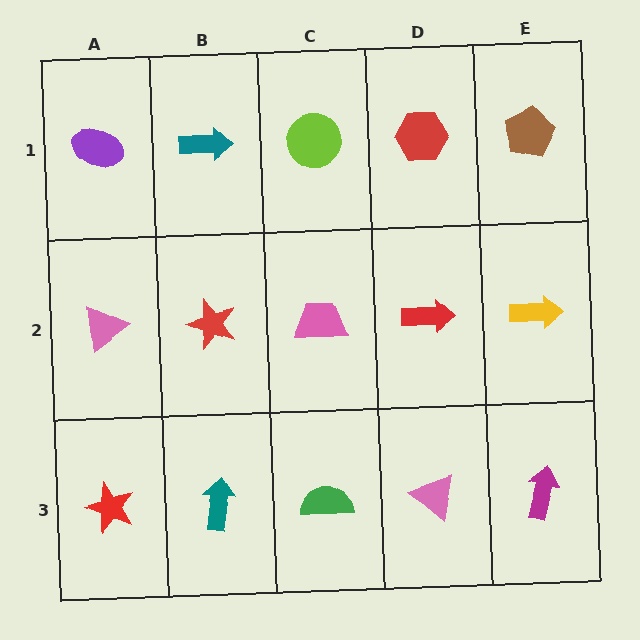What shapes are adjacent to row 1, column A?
A pink triangle (row 2, column A), a teal arrow (row 1, column B).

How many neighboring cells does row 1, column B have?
3.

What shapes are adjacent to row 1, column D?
A red arrow (row 2, column D), a lime circle (row 1, column C), a brown pentagon (row 1, column E).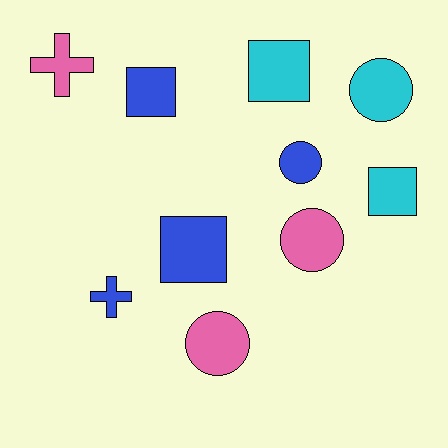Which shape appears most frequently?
Circle, with 4 objects.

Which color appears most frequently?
Blue, with 4 objects.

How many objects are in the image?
There are 10 objects.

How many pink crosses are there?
There is 1 pink cross.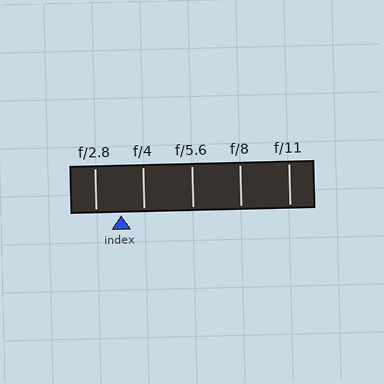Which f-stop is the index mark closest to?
The index mark is closest to f/4.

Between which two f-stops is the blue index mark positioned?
The index mark is between f/2.8 and f/4.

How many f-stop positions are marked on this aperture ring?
There are 5 f-stop positions marked.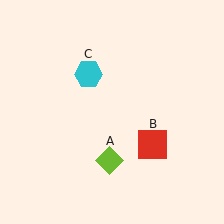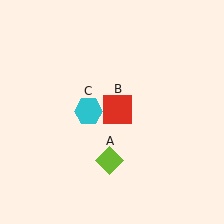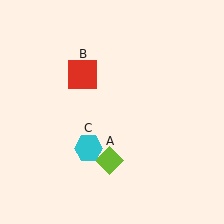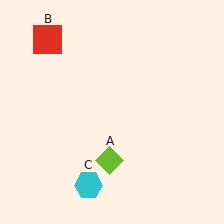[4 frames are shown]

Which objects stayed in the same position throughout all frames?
Lime diamond (object A) remained stationary.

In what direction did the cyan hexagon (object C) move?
The cyan hexagon (object C) moved down.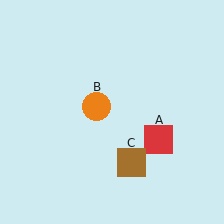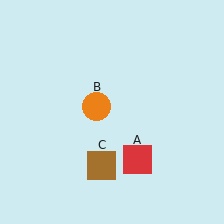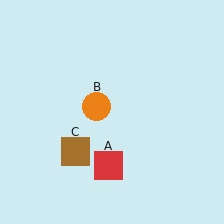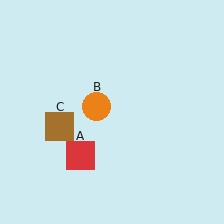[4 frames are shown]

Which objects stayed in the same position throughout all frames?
Orange circle (object B) remained stationary.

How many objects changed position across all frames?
2 objects changed position: red square (object A), brown square (object C).